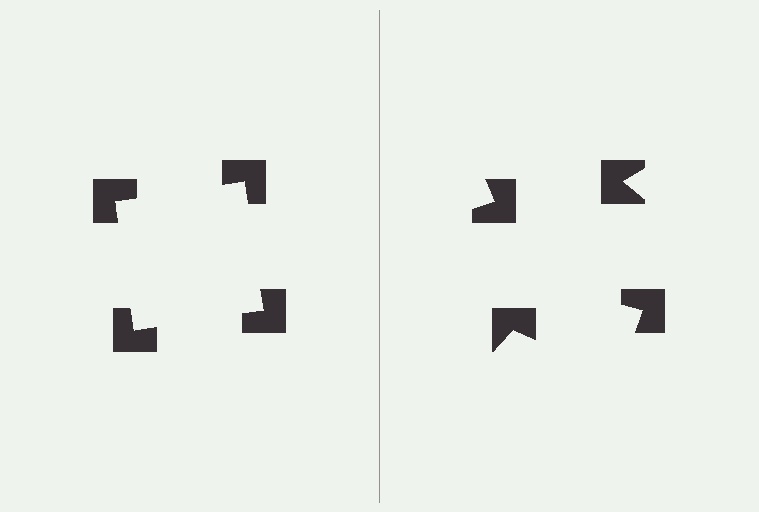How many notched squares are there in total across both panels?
8 — 4 on each side.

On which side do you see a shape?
An illusory square appears on the left side. On the right side the wedge cuts are rotated, so no coherent shape forms.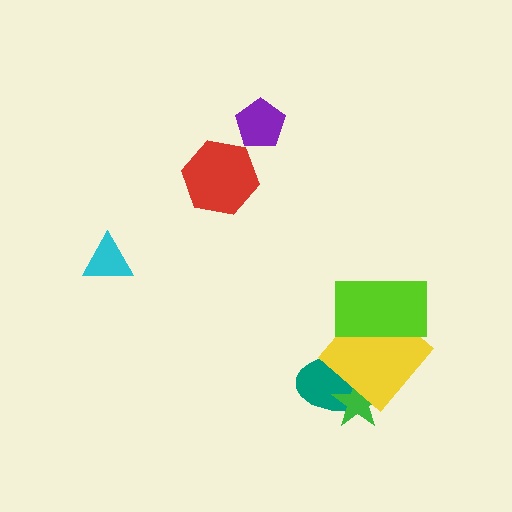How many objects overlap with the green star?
2 objects overlap with the green star.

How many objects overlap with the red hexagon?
0 objects overlap with the red hexagon.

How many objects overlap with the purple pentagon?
0 objects overlap with the purple pentagon.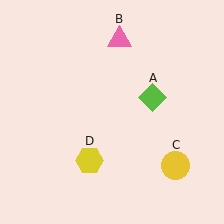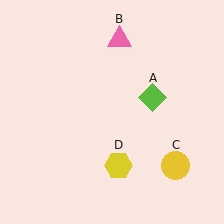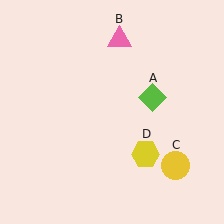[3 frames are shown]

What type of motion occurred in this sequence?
The yellow hexagon (object D) rotated counterclockwise around the center of the scene.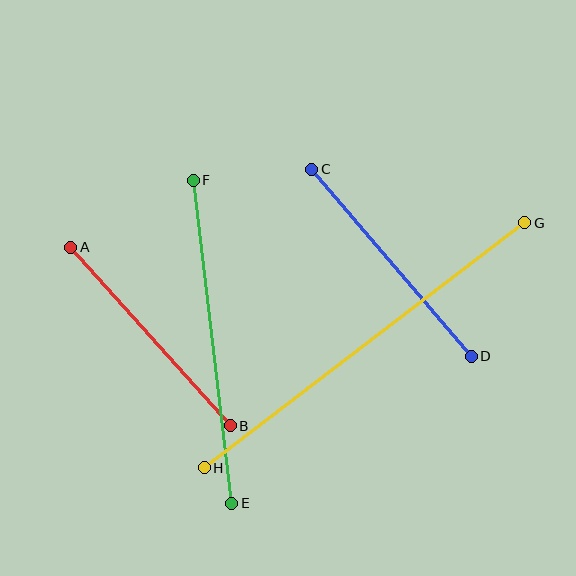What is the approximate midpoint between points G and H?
The midpoint is at approximately (364, 345) pixels.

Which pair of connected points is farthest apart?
Points G and H are farthest apart.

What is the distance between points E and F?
The distance is approximately 325 pixels.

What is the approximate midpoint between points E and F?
The midpoint is at approximately (213, 342) pixels.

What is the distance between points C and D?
The distance is approximately 246 pixels.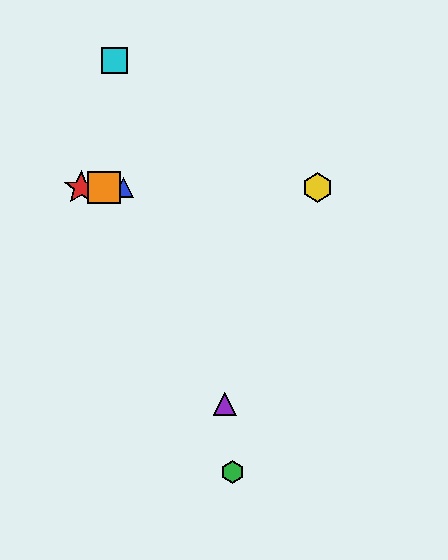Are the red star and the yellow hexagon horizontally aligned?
Yes, both are at y≈187.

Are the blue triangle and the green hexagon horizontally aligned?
No, the blue triangle is at y≈187 and the green hexagon is at y≈472.